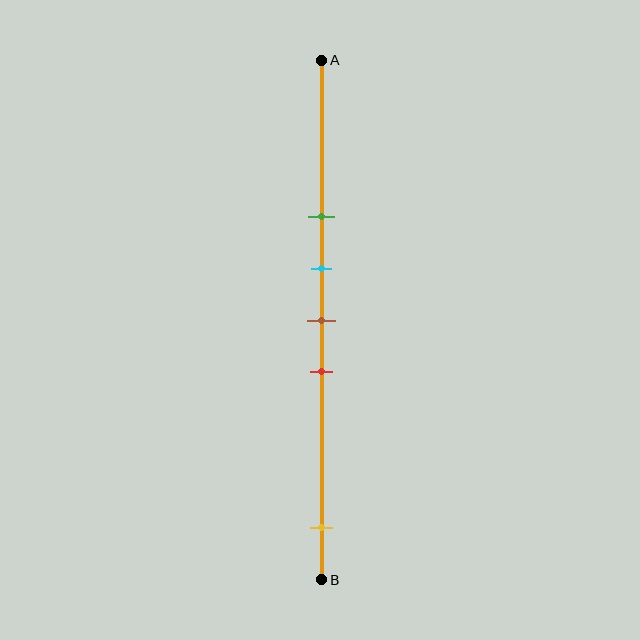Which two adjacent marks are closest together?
The cyan and brown marks are the closest adjacent pair.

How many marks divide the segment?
There are 5 marks dividing the segment.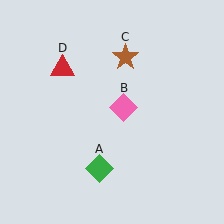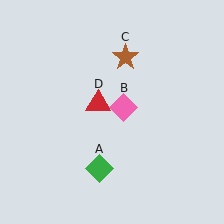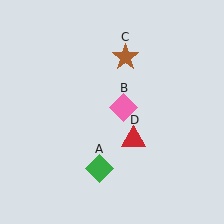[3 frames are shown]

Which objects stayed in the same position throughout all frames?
Green diamond (object A) and pink diamond (object B) and brown star (object C) remained stationary.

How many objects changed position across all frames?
1 object changed position: red triangle (object D).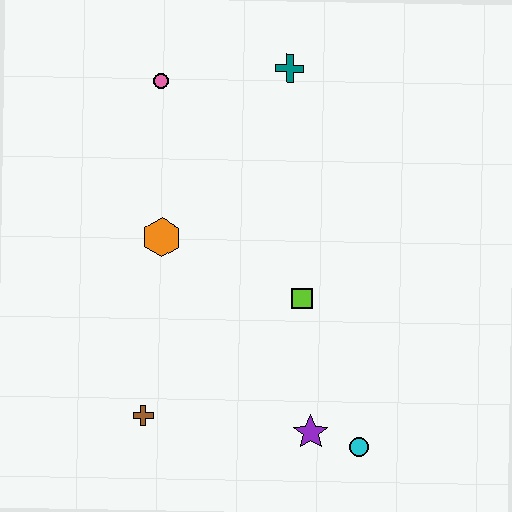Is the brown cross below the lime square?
Yes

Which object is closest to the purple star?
The cyan circle is closest to the purple star.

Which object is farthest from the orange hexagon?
The cyan circle is farthest from the orange hexagon.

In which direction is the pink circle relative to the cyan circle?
The pink circle is above the cyan circle.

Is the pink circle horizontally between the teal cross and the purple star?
No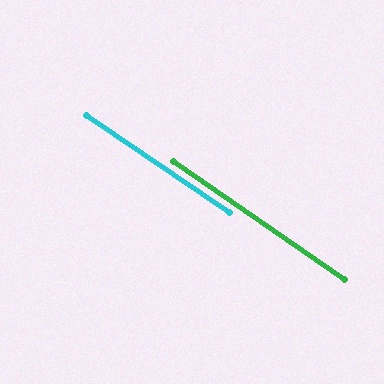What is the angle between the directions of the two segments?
Approximately 0 degrees.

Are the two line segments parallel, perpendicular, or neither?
Parallel — their directions differ by only 0.4°.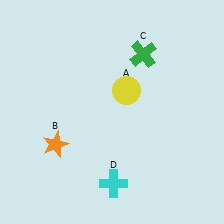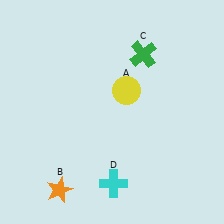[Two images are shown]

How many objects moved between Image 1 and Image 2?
1 object moved between the two images.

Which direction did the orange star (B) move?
The orange star (B) moved down.